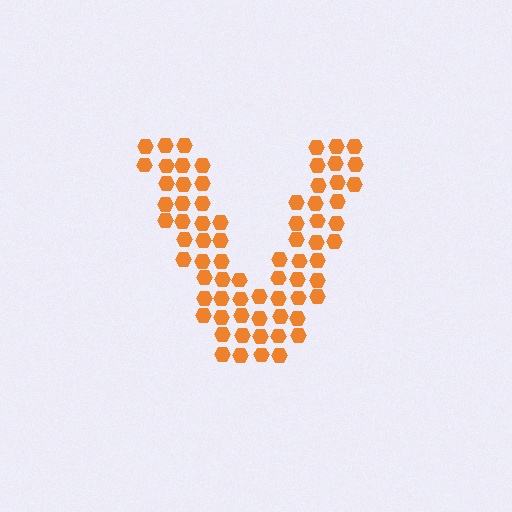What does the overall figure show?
The overall figure shows the letter V.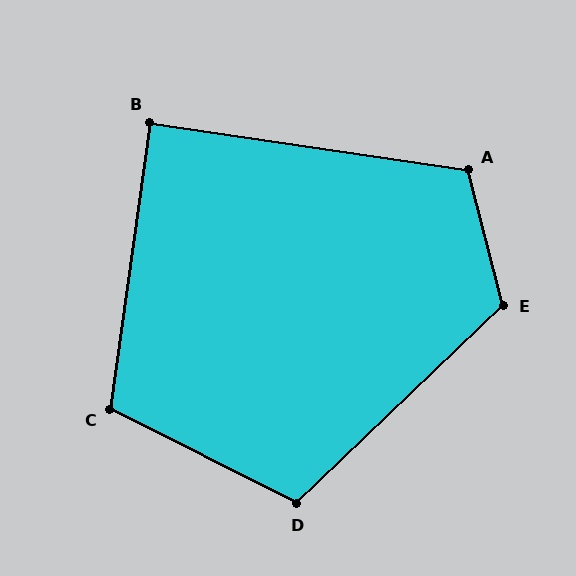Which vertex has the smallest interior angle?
B, at approximately 90 degrees.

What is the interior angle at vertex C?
Approximately 109 degrees (obtuse).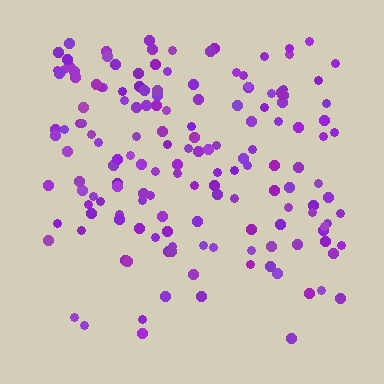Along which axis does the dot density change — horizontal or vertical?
Vertical.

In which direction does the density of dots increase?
From bottom to top, with the top side densest.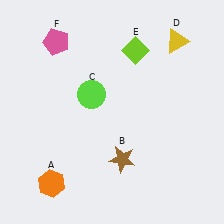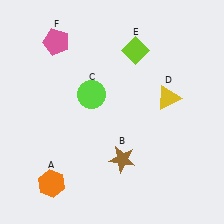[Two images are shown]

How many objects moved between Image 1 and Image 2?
1 object moved between the two images.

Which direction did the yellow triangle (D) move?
The yellow triangle (D) moved down.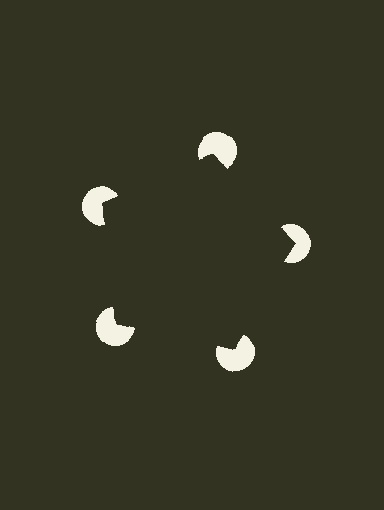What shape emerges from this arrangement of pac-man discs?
An illusory pentagon — its edges are inferred from the aligned wedge cuts in the pac-man discs, not physically drawn.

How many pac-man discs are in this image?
There are 5 — one at each vertex of the illusory pentagon.